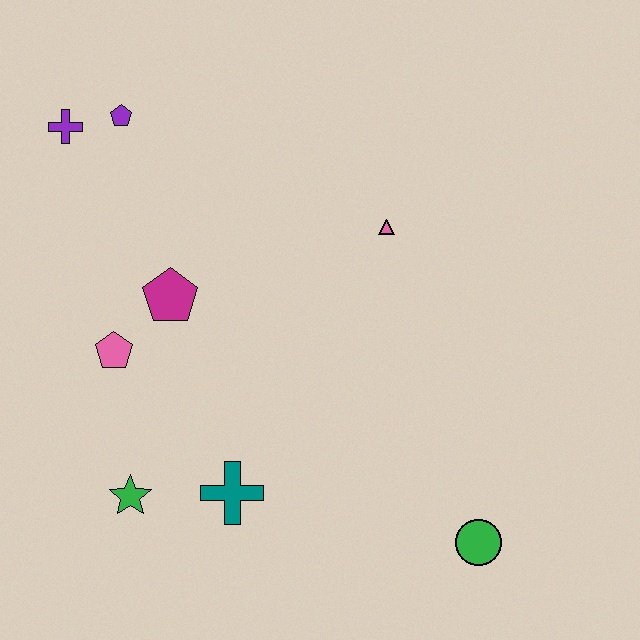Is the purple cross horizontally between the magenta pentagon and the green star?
No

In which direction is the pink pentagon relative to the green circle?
The pink pentagon is to the left of the green circle.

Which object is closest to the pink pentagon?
The magenta pentagon is closest to the pink pentagon.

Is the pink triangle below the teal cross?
No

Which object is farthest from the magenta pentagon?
The green circle is farthest from the magenta pentagon.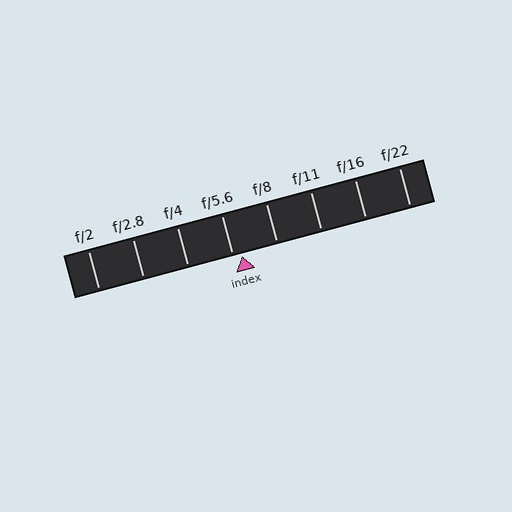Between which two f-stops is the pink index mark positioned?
The index mark is between f/5.6 and f/8.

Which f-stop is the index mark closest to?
The index mark is closest to f/5.6.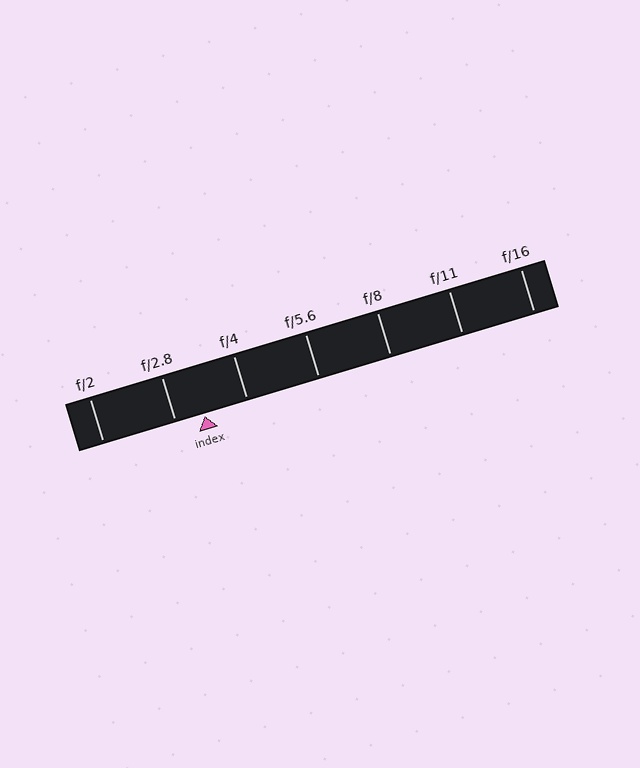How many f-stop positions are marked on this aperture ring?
There are 7 f-stop positions marked.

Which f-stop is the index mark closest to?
The index mark is closest to f/2.8.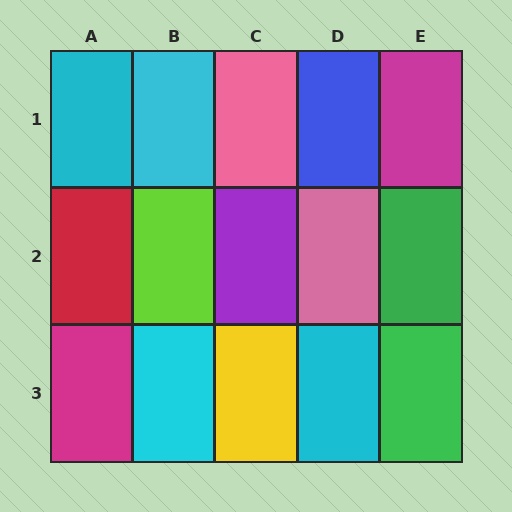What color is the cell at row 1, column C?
Pink.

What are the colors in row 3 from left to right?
Magenta, cyan, yellow, cyan, green.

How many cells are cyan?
4 cells are cyan.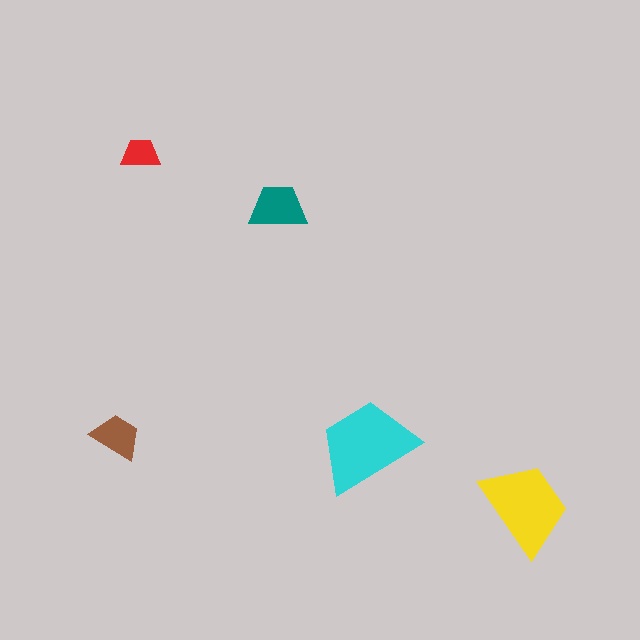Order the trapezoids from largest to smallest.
the cyan one, the yellow one, the teal one, the brown one, the red one.